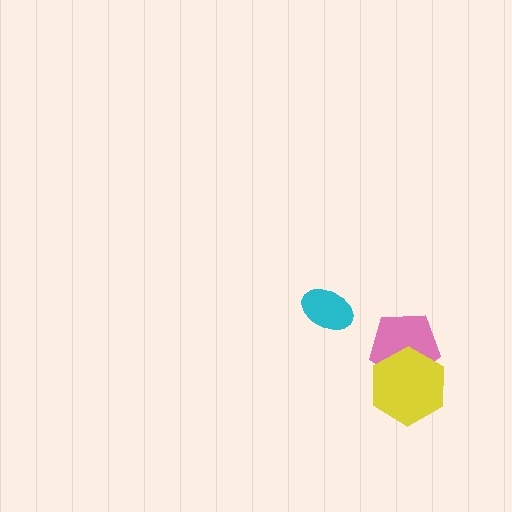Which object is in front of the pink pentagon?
The yellow hexagon is in front of the pink pentagon.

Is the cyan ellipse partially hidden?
No, no other shape covers it.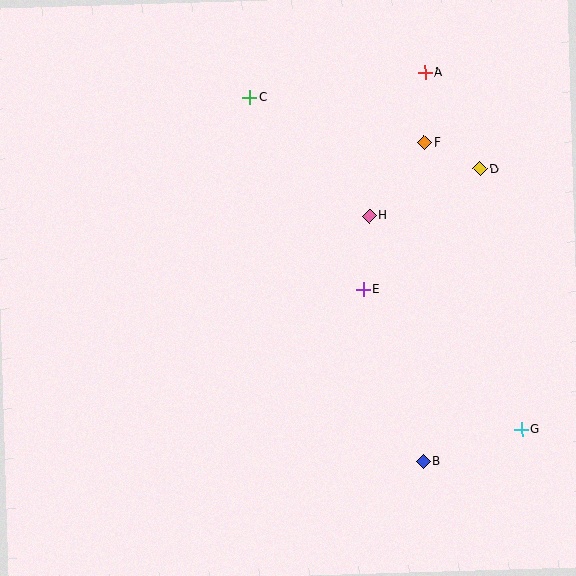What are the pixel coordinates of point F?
Point F is at (424, 143).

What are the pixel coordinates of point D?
Point D is at (480, 169).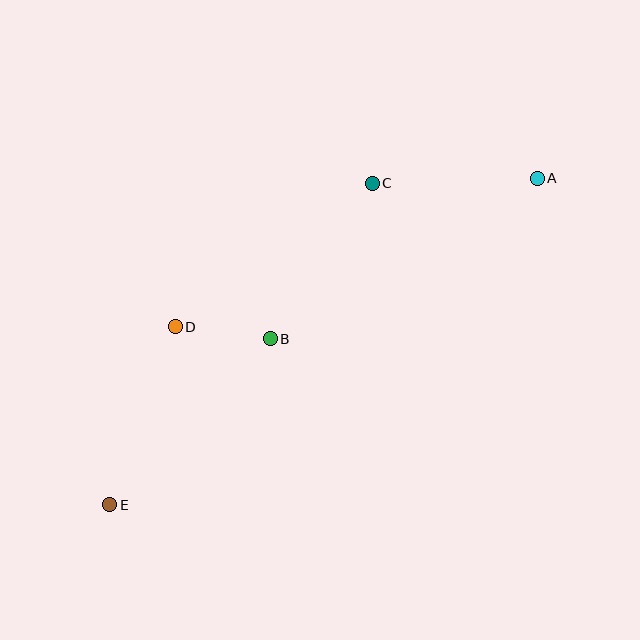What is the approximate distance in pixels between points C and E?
The distance between C and E is approximately 415 pixels.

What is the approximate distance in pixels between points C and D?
The distance between C and D is approximately 243 pixels.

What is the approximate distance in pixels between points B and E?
The distance between B and E is approximately 231 pixels.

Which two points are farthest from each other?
Points A and E are farthest from each other.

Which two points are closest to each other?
Points B and D are closest to each other.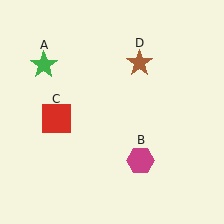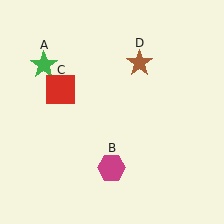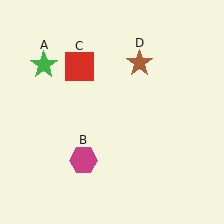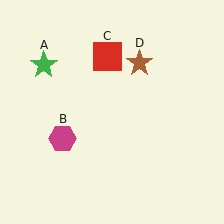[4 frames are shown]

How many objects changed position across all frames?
2 objects changed position: magenta hexagon (object B), red square (object C).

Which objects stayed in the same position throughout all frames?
Green star (object A) and brown star (object D) remained stationary.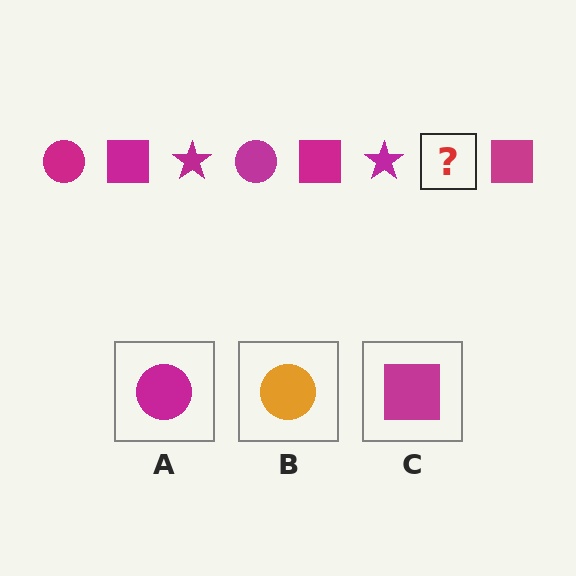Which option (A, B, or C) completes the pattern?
A.